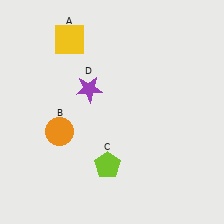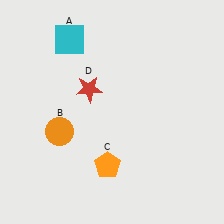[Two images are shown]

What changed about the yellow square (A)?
In Image 1, A is yellow. In Image 2, it changed to cyan.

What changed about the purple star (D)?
In Image 1, D is purple. In Image 2, it changed to red.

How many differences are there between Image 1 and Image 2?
There are 3 differences between the two images.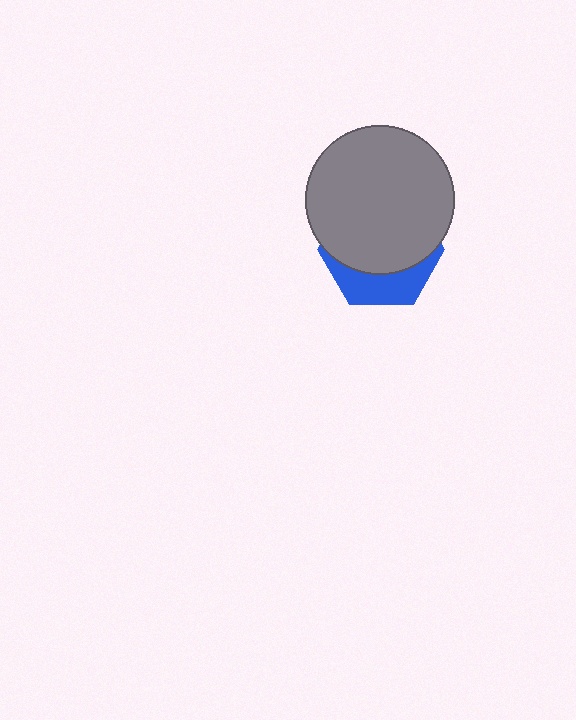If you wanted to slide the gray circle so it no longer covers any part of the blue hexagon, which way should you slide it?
Slide it up — that is the most direct way to separate the two shapes.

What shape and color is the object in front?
The object in front is a gray circle.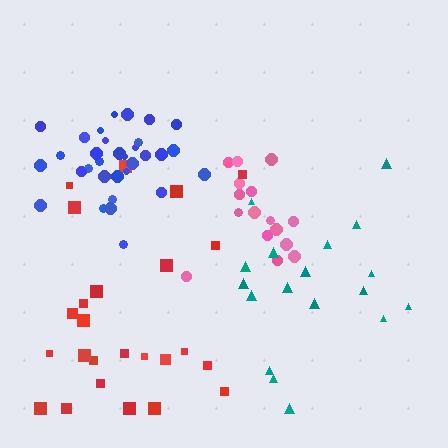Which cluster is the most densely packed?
Blue.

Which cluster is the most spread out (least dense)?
Red.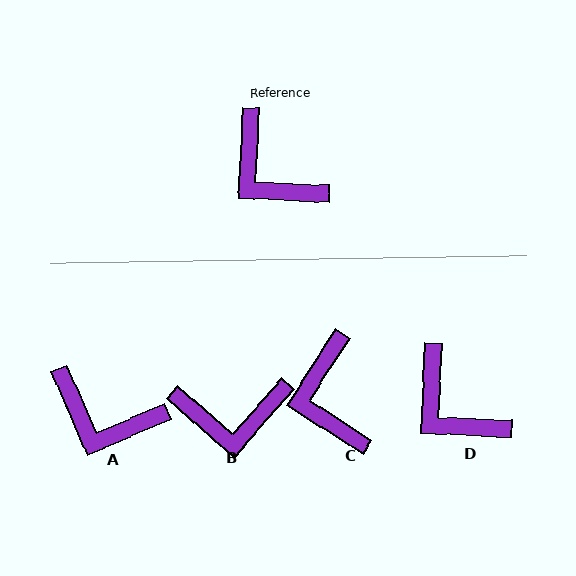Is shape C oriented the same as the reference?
No, it is off by about 30 degrees.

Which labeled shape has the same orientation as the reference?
D.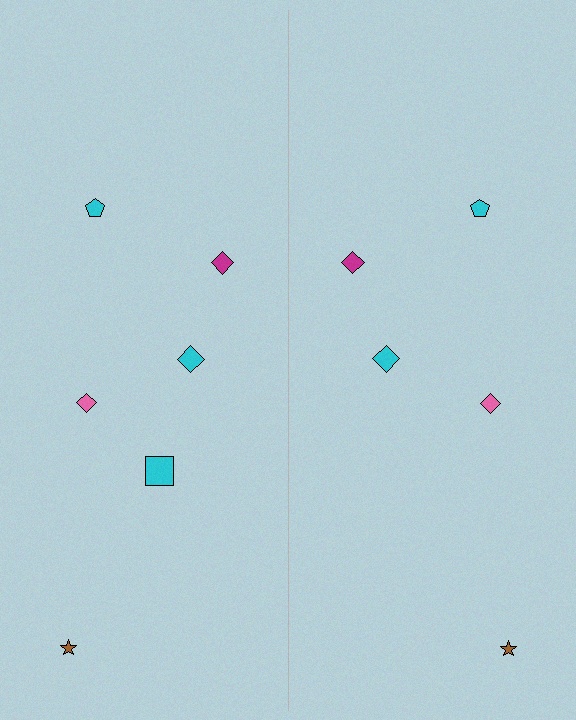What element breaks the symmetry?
A cyan square is missing from the right side.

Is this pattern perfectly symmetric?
No, the pattern is not perfectly symmetric. A cyan square is missing from the right side.